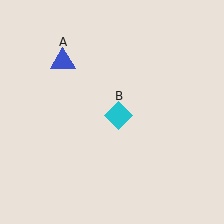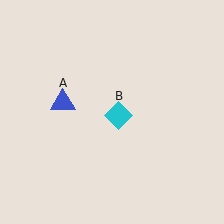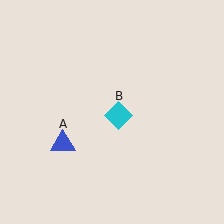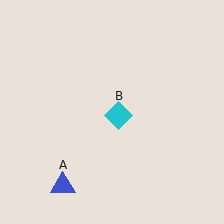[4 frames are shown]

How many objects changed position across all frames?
1 object changed position: blue triangle (object A).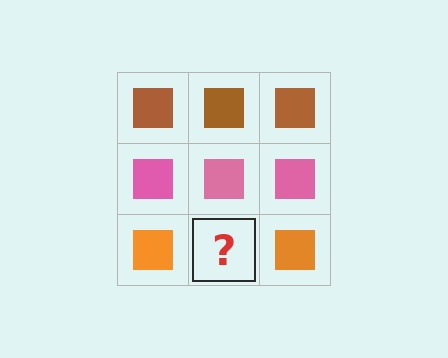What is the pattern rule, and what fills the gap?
The rule is that each row has a consistent color. The gap should be filled with an orange square.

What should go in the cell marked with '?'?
The missing cell should contain an orange square.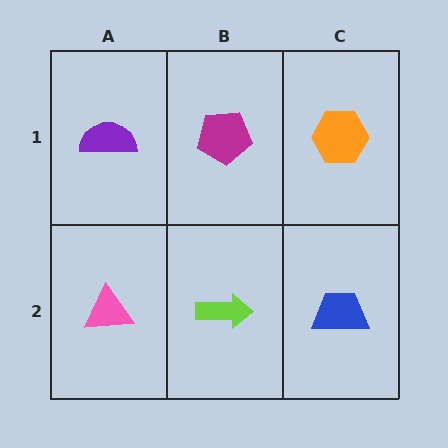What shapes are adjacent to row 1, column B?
A lime arrow (row 2, column B), a purple semicircle (row 1, column A), an orange hexagon (row 1, column C).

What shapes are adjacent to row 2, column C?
An orange hexagon (row 1, column C), a lime arrow (row 2, column B).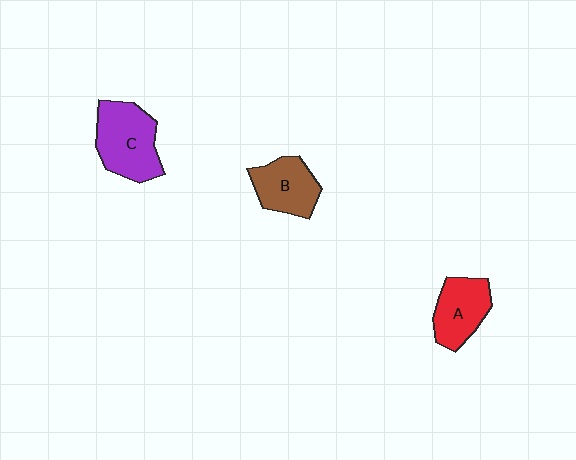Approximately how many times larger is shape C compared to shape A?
Approximately 1.3 times.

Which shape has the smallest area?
Shape B (brown).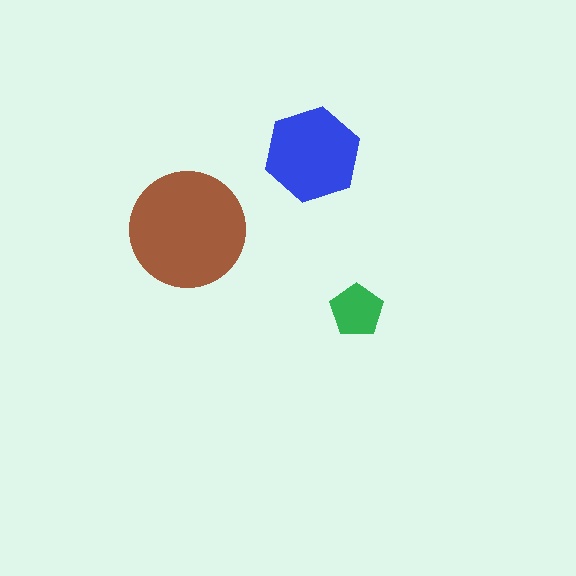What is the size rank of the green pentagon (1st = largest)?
3rd.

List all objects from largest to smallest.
The brown circle, the blue hexagon, the green pentagon.